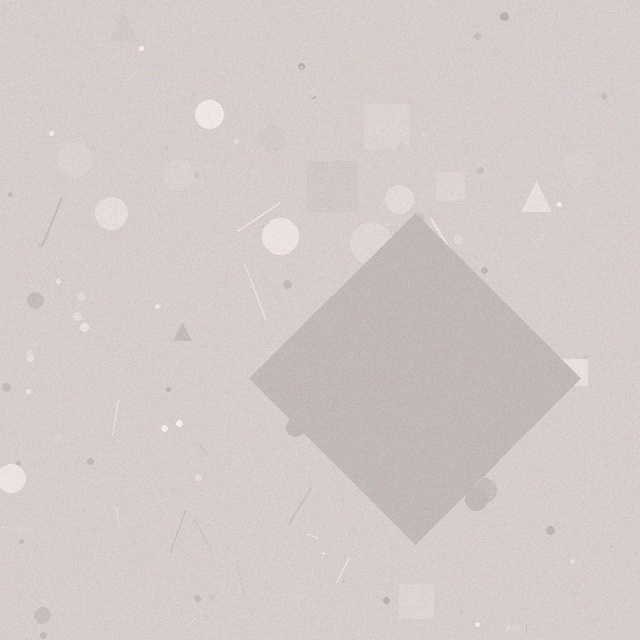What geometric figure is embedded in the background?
A diamond is embedded in the background.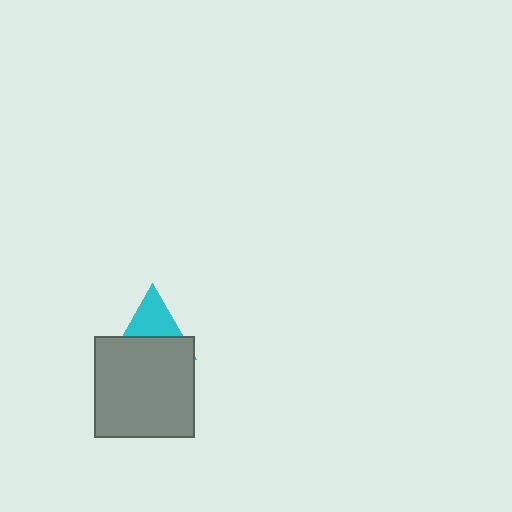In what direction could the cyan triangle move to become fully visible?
The cyan triangle could move up. That would shift it out from behind the gray square entirely.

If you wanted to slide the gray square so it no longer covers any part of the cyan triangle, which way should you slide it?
Slide it down — that is the most direct way to separate the two shapes.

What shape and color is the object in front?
The object in front is a gray square.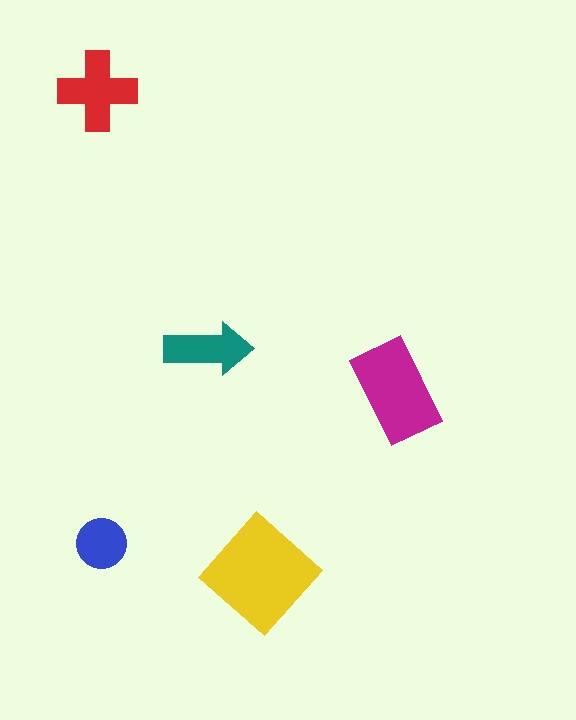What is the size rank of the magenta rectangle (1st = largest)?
2nd.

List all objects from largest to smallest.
The yellow diamond, the magenta rectangle, the red cross, the teal arrow, the blue circle.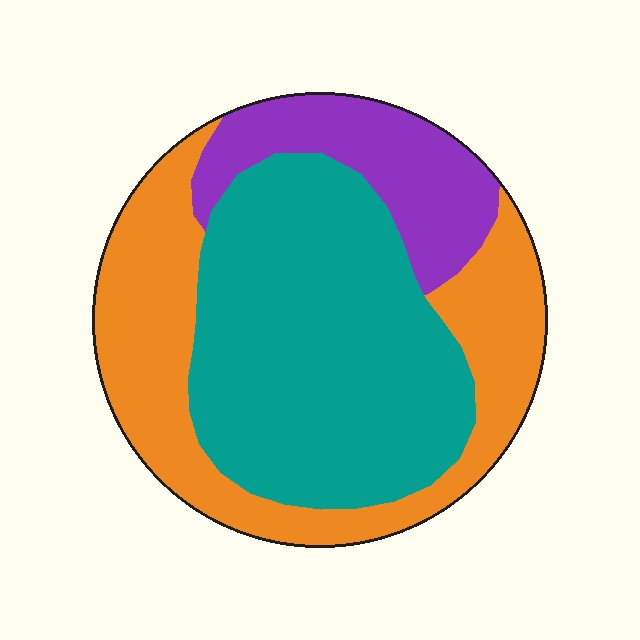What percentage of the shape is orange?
Orange covers around 35% of the shape.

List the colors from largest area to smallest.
From largest to smallest: teal, orange, purple.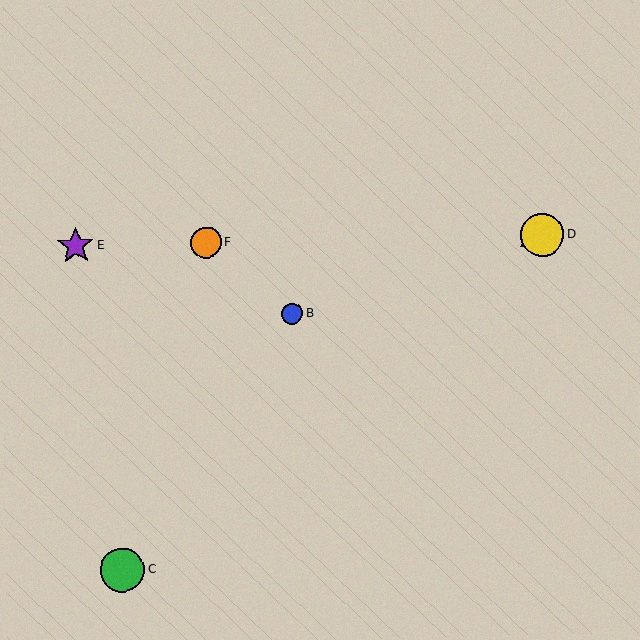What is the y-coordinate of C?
Object C is at y≈570.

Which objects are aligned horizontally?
Objects A, D, E, F are aligned horizontally.